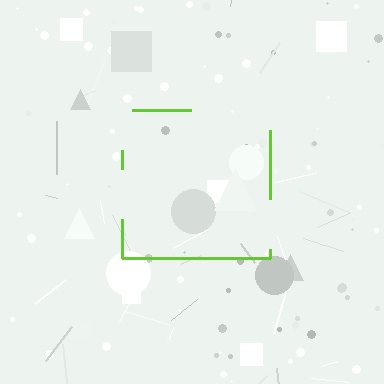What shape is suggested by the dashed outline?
The dashed outline suggests a square.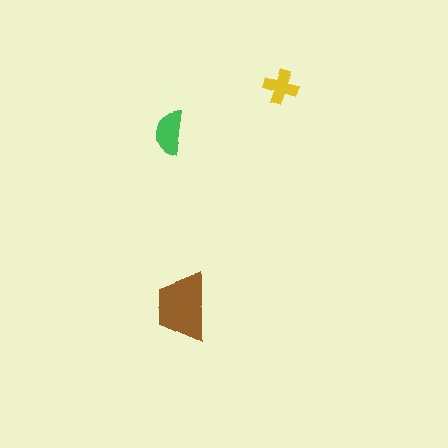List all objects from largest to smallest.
The brown trapezoid, the green semicircle, the yellow cross.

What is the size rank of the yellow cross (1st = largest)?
3rd.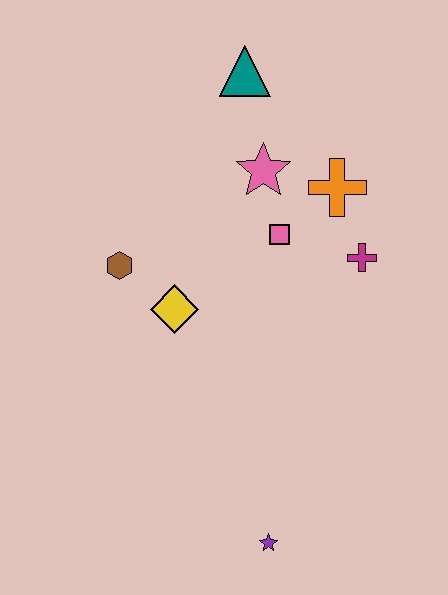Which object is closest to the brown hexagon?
The yellow diamond is closest to the brown hexagon.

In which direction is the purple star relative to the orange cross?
The purple star is below the orange cross.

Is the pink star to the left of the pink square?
Yes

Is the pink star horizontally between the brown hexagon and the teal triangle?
No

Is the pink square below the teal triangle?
Yes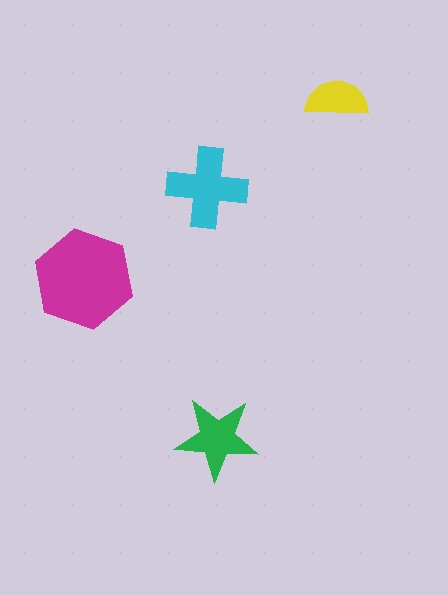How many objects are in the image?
There are 4 objects in the image.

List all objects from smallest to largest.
The yellow semicircle, the green star, the cyan cross, the magenta hexagon.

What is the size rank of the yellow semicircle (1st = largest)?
4th.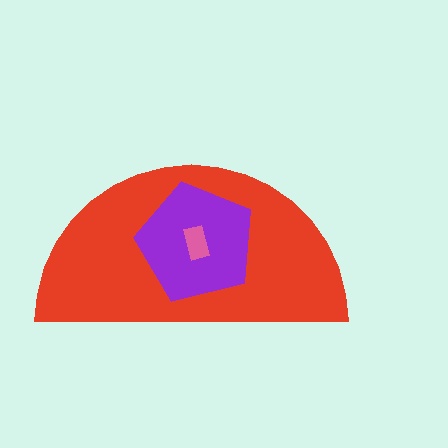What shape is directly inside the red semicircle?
The purple pentagon.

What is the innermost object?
The pink rectangle.